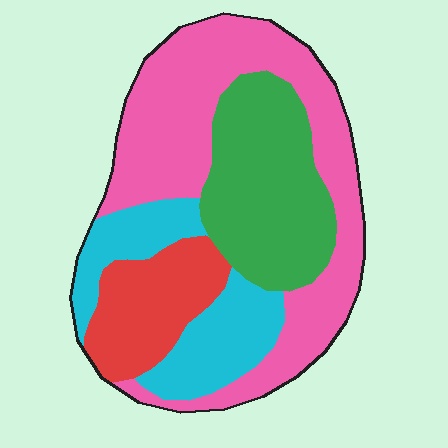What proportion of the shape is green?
Green covers roughly 25% of the shape.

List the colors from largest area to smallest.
From largest to smallest: pink, green, cyan, red.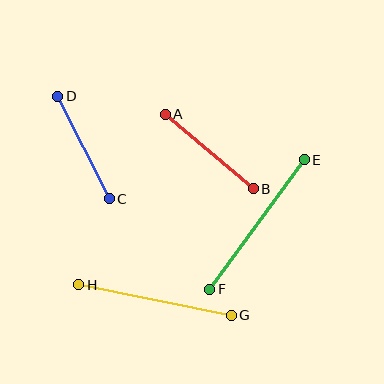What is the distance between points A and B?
The distance is approximately 115 pixels.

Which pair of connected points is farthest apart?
Points E and F are farthest apart.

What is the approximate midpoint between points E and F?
The midpoint is at approximately (257, 224) pixels.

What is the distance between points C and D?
The distance is approximately 115 pixels.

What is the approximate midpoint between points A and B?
The midpoint is at approximately (209, 151) pixels.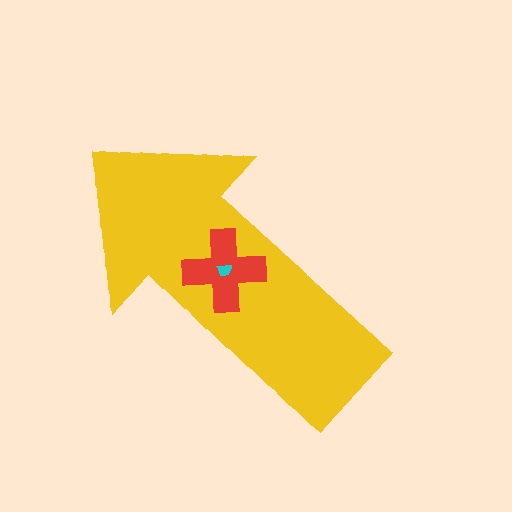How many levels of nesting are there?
3.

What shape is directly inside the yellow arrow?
The red cross.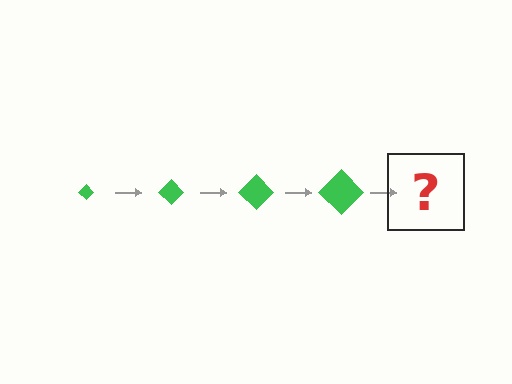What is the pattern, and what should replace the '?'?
The pattern is that the diamond gets progressively larger each step. The '?' should be a green diamond, larger than the previous one.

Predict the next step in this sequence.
The next step is a green diamond, larger than the previous one.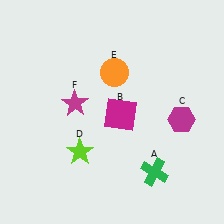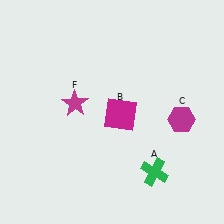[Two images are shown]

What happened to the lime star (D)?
The lime star (D) was removed in Image 2. It was in the bottom-left area of Image 1.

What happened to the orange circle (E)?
The orange circle (E) was removed in Image 2. It was in the top-right area of Image 1.